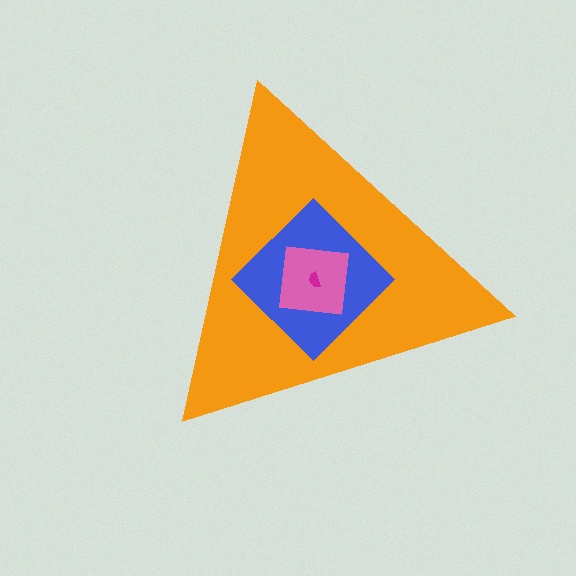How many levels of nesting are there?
4.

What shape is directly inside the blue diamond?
The pink square.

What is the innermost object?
The magenta semicircle.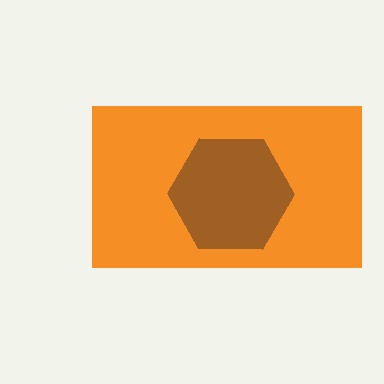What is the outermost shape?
The orange rectangle.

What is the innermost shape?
The brown hexagon.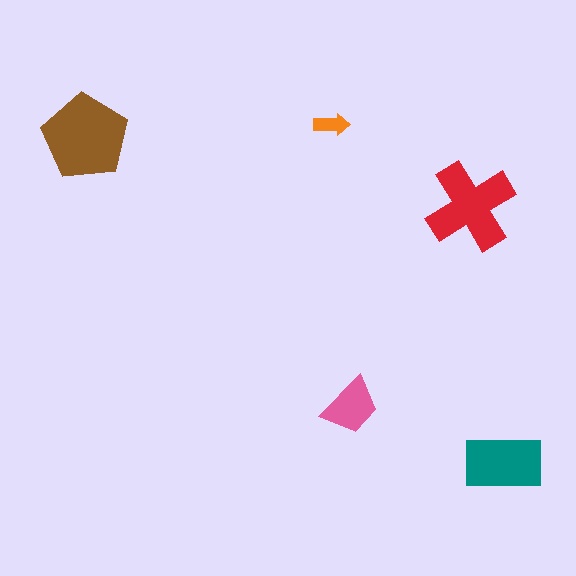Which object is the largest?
The brown pentagon.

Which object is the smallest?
The orange arrow.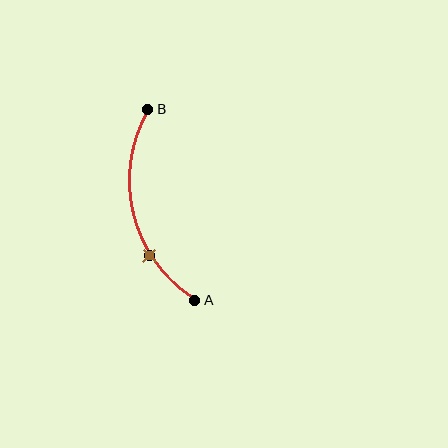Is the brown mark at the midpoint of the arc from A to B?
No. The brown mark lies on the arc but is closer to endpoint A. The arc midpoint would be at the point on the curve equidistant along the arc from both A and B.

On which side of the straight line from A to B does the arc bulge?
The arc bulges to the left of the straight line connecting A and B.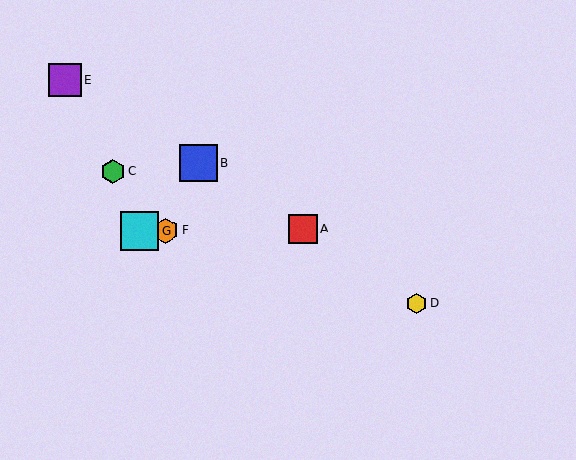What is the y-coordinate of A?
Object A is at y≈229.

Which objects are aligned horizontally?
Objects A, F, G are aligned horizontally.